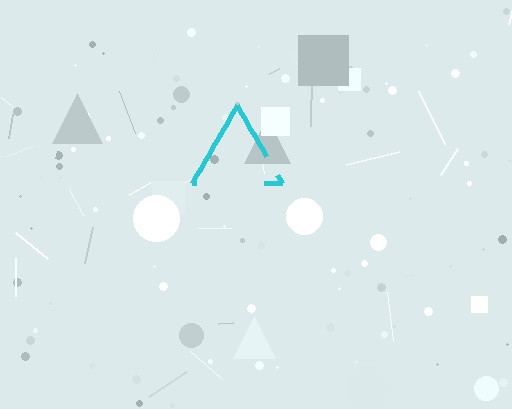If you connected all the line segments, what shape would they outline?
They would outline a triangle.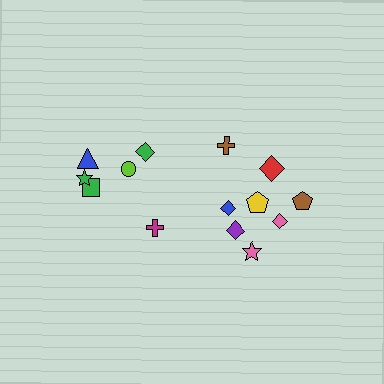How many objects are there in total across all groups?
There are 14 objects.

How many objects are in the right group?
There are 8 objects.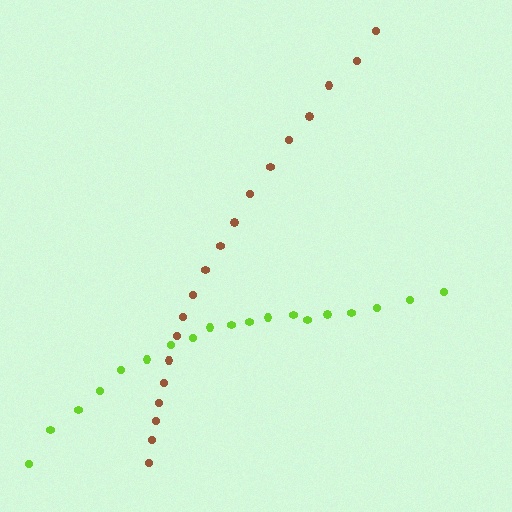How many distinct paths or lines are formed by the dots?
There are 2 distinct paths.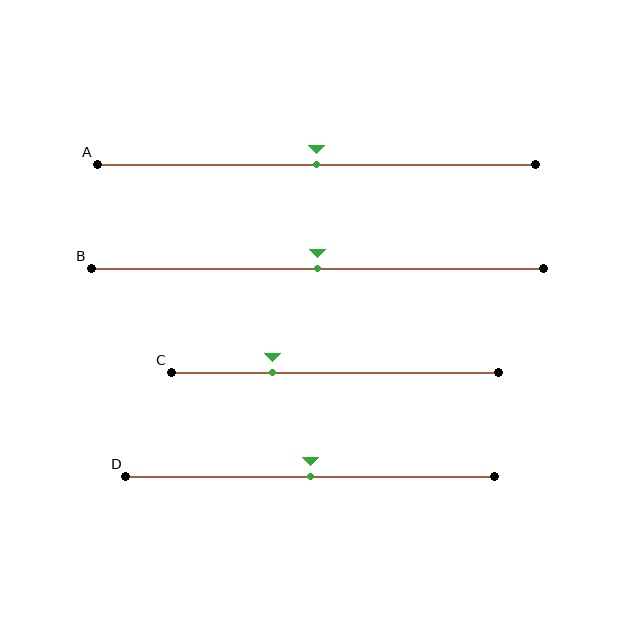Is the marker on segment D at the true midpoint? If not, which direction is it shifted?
Yes, the marker on segment D is at the true midpoint.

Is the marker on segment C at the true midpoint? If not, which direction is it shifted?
No, the marker on segment C is shifted to the left by about 19% of the segment length.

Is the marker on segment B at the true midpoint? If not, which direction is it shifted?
Yes, the marker on segment B is at the true midpoint.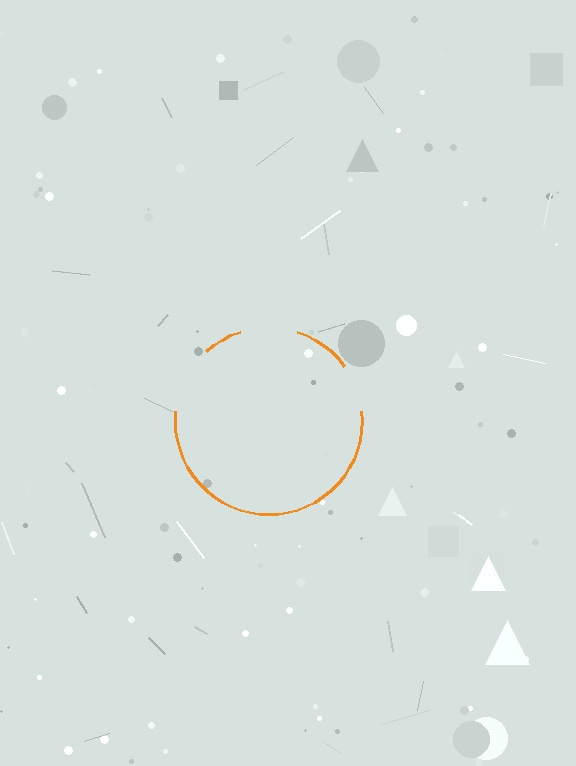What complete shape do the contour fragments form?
The contour fragments form a circle.